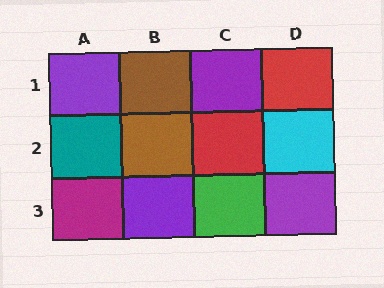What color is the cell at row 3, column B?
Purple.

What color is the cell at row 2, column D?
Cyan.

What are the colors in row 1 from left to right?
Purple, brown, purple, red.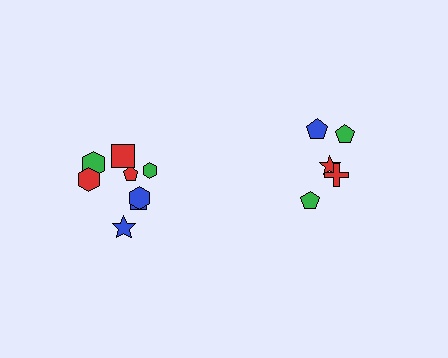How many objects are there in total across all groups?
There are 13 objects.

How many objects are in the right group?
There are 5 objects.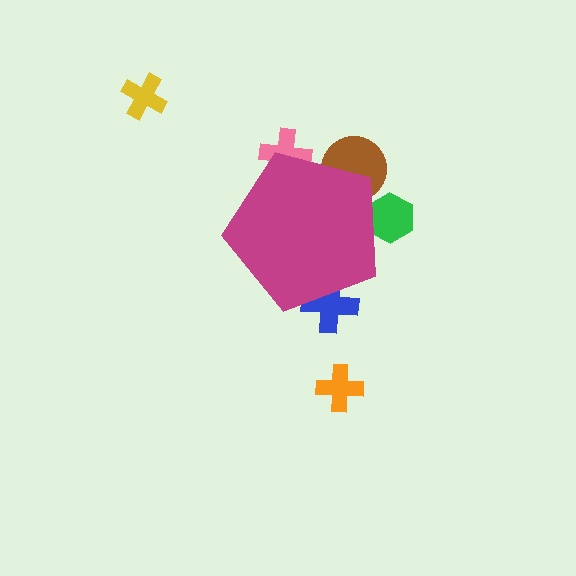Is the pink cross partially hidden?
Yes, the pink cross is partially hidden behind the magenta pentagon.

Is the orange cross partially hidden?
No, the orange cross is fully visible.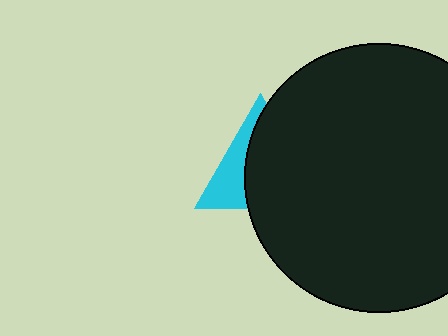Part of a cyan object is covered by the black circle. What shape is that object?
It is a triangle.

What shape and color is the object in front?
The object in front is a black circle.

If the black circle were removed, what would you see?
You would see the complete cyan triangle.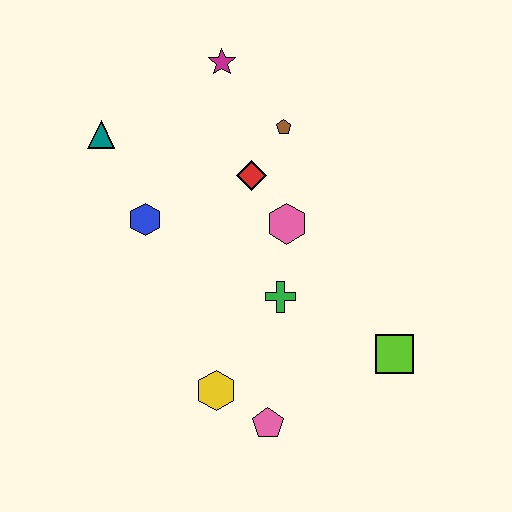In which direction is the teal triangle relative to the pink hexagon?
The teal triangle is to the left of the pink hexagon.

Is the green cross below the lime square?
No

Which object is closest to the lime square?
The green cross is closest to the lime square.